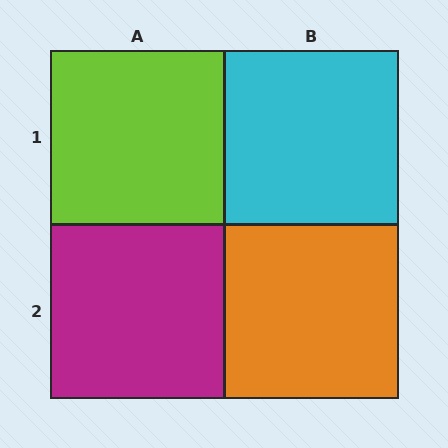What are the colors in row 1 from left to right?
Lime, cyan.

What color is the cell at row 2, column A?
Magenta.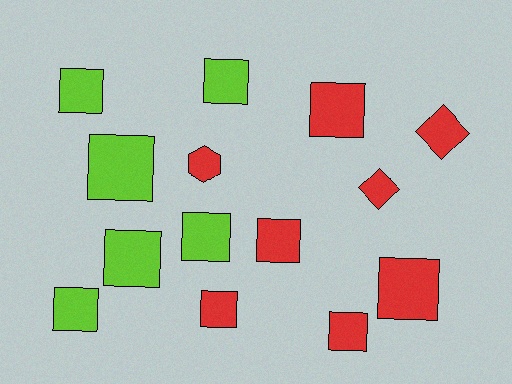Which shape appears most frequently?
Square, with 11 objects.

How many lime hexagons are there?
There are no lime hexagons.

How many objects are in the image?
There are 14 objects.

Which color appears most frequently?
Red, with 8 objects.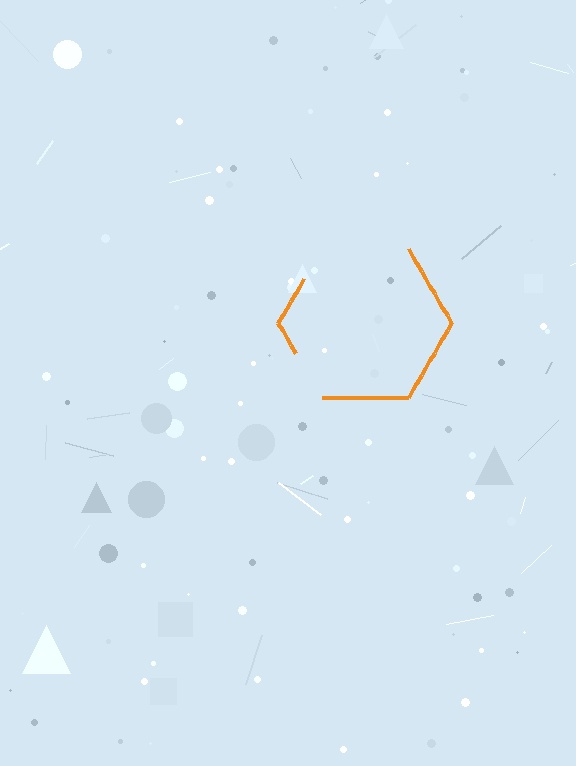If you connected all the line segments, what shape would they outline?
They would outline a hexagon.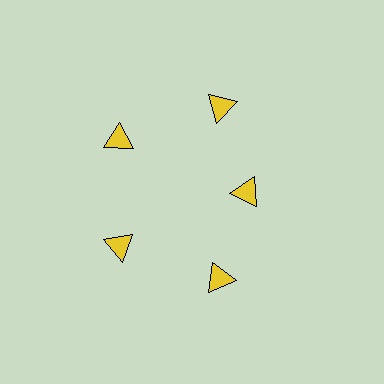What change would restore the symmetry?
The symmetry would be restored by moving it outward, back onto the ring so that all 5 triangles sit at equal angles and equal distance from the center.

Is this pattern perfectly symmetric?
No. The 5 yellow triangles are arranged in a ring, but one element near the 3 o'clock position is pulled inward toward the center, breaking the 5-fold rotational symmetry.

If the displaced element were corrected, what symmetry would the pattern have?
It would have 5-fold rotational symmetry — the pattern would map onto itself every 72 degrees.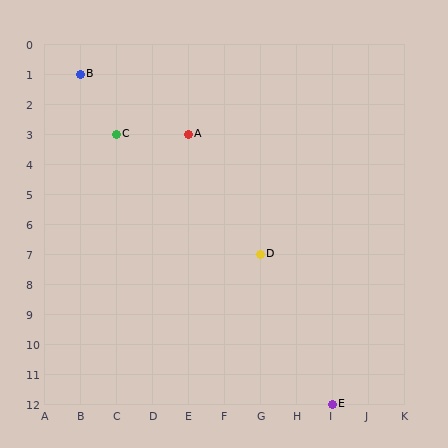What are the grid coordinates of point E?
Point E is at grid coordinates (I, 12).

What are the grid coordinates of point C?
Point C is at grid coordinates (C, 3).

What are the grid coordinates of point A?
Point A is at grid coordinates (E, 3).